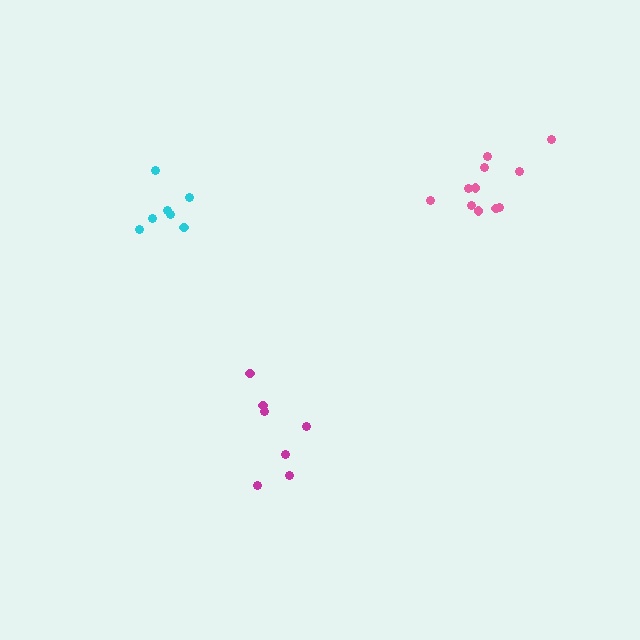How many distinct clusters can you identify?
There are 3 distinct clusters.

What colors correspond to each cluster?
The clusters are colored: pink, magenta, cyan.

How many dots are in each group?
Group 1: 11 dots, Group 2: 7 dots, Group 3: 7 dots (25 total).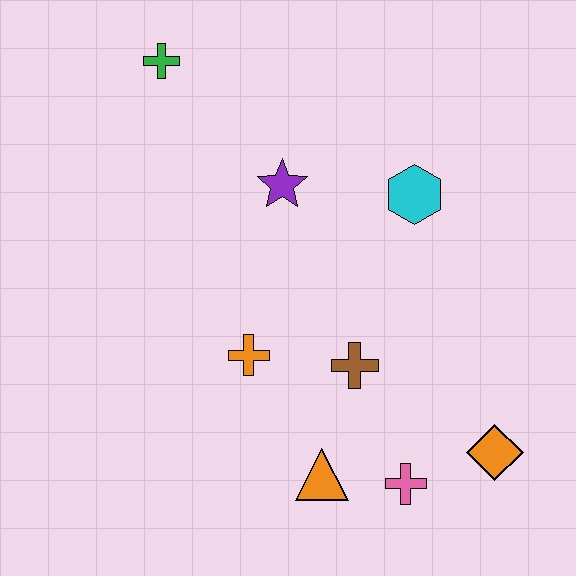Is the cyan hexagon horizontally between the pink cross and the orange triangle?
No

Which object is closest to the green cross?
The purple star is closest to the green cross.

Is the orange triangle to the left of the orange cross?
No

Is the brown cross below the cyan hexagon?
Yes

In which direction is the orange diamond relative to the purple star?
The orange diamond is below the purple star.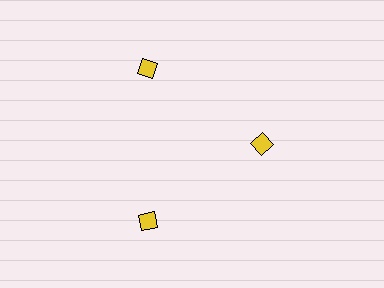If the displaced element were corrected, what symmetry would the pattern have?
It would have 3-fold rotational symmetry — the pattern would map onto itself every 120 degrees.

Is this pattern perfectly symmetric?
No. The 3 yellow diamonds are arranged in a ring, but one element near the 3 o'clock position is pulled inward toward the center, breaking the 3-fold rotational symmetry.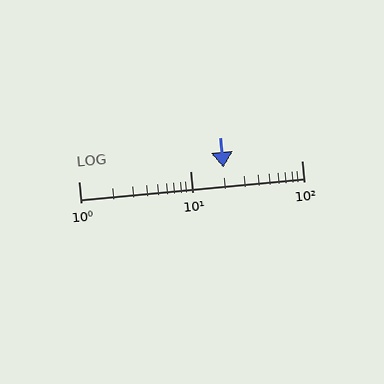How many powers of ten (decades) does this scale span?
The scale spans 2 decades, from 1 to 100.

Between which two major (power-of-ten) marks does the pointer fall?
The pointer is between 10 and 100.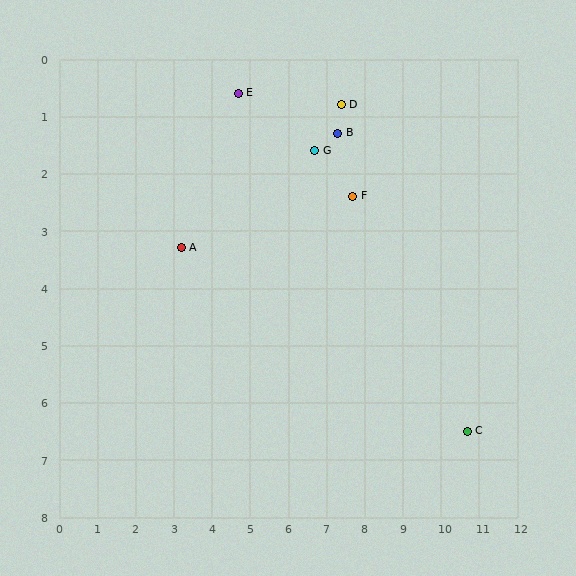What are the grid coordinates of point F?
Point F is at approximately (7.7, 2.4).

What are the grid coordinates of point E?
Point E is at approximately (4.7, 0.6).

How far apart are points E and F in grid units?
Points E and F are about 3.5 grid units apart.